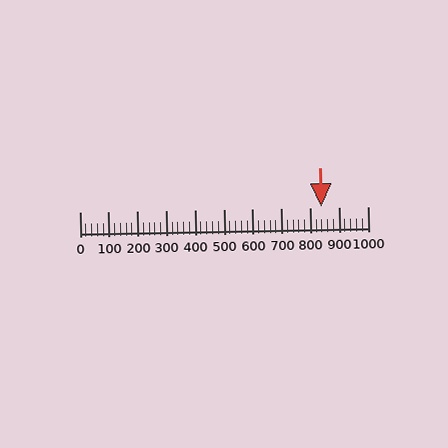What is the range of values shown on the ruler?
The ruler shows values from 0 to 1000.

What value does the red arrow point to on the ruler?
The red arrow points to approximately 840.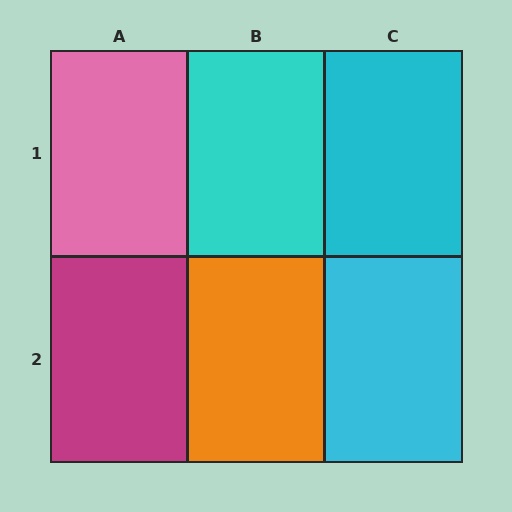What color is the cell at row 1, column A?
Pink.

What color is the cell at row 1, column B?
Cyan.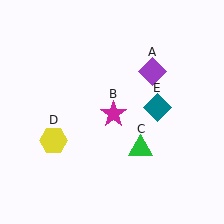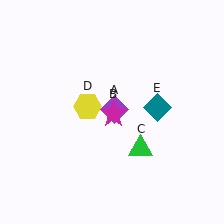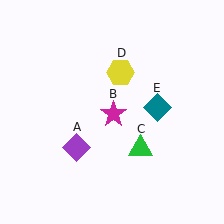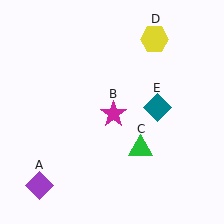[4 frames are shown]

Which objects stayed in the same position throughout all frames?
Magenta star (object B) and green triangle (object C) and teal diamond (object E) remained stationary.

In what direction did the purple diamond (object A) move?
The purple diamond (object A) moved down and to the left.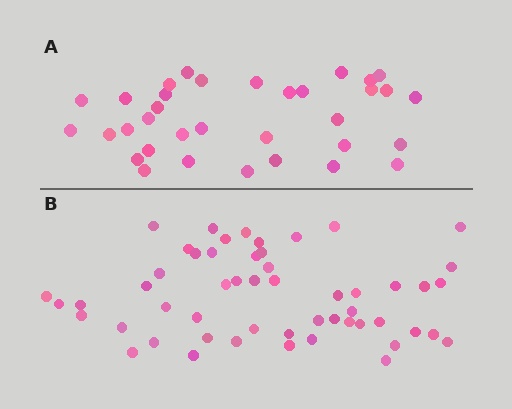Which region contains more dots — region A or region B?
Region B (the bottom region) has more dots.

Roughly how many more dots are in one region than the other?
Region B has approximately 20 more dots than region A.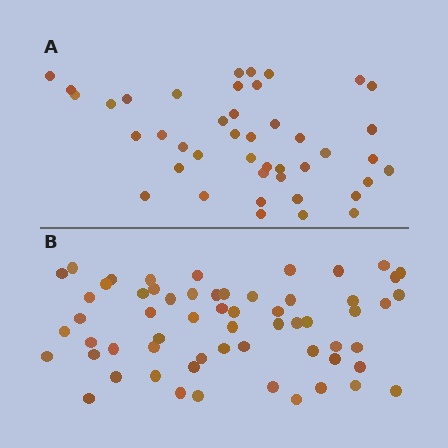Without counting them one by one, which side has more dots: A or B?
Region B (the bottom region) has more dots.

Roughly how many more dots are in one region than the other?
Region B has approximately 15 more dots than region A.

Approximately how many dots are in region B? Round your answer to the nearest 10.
About 60 dots.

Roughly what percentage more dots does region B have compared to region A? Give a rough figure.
About 40% more.